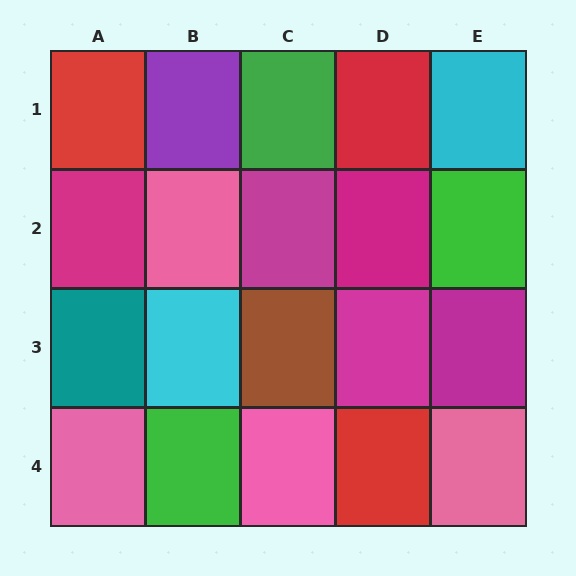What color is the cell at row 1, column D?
Red.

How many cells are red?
3 cells are red.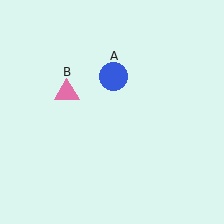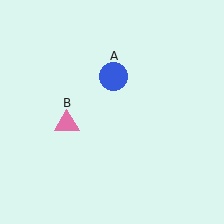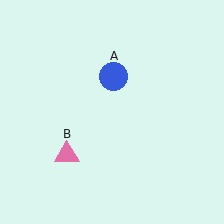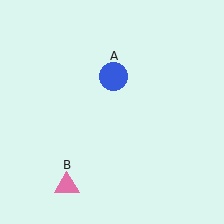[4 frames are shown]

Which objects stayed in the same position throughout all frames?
Blue circle (object A) remained stationary.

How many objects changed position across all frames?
1 object changed position: pink triangle (object B).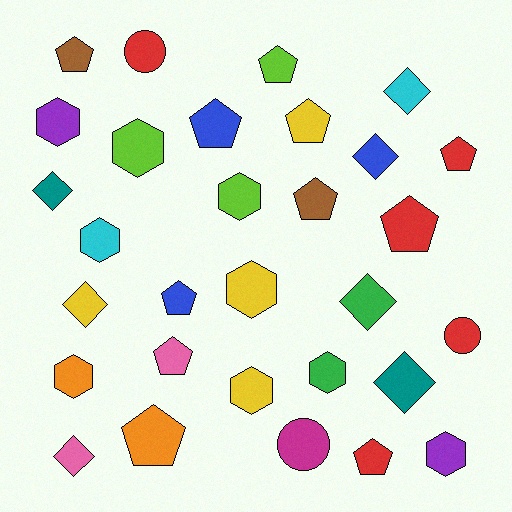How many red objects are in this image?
There are 5 red objects.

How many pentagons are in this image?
There are 11 pentagons.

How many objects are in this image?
There are 30 objects.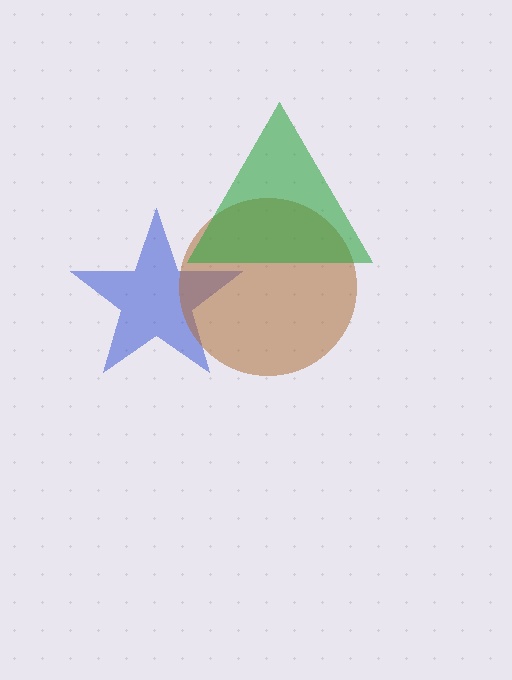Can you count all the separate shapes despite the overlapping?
Yes, there are 3 separate shapes.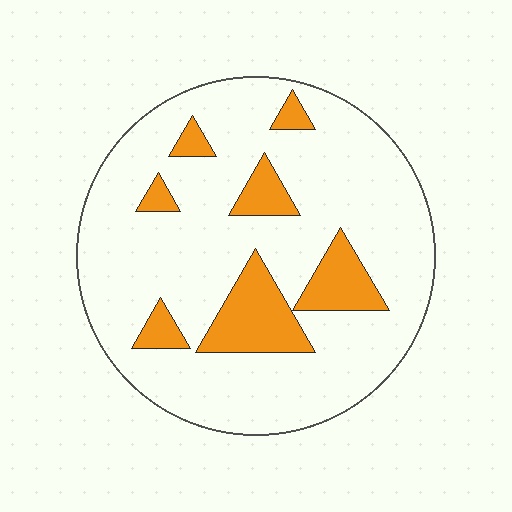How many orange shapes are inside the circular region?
7.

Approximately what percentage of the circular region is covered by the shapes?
Approximately 15%.